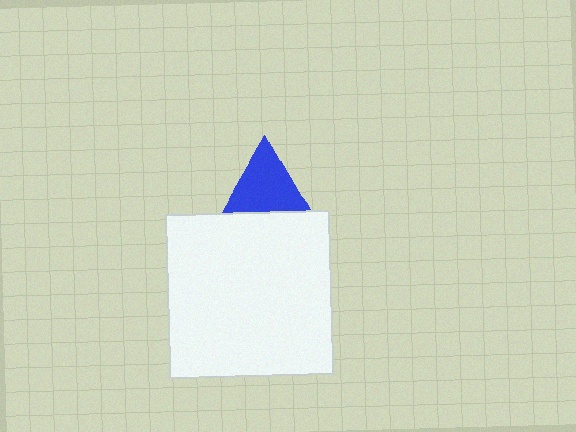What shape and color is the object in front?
The object in front is a white square.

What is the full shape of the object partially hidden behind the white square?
The partially hidden object is a blue triangle.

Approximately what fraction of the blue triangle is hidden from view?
Roughly 42% of the blue triangle is hidden behind the white square.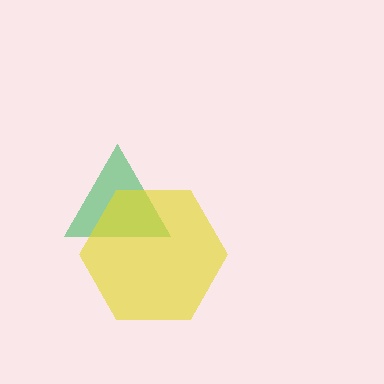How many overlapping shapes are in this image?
There are 2 overlapping shapes in the image.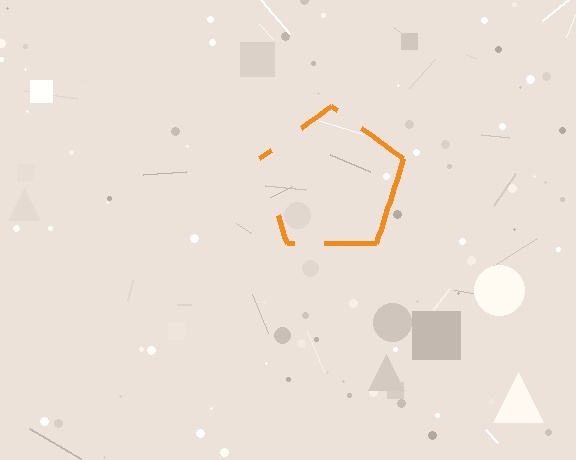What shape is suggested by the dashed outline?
The dashed outline suggests a pentagon.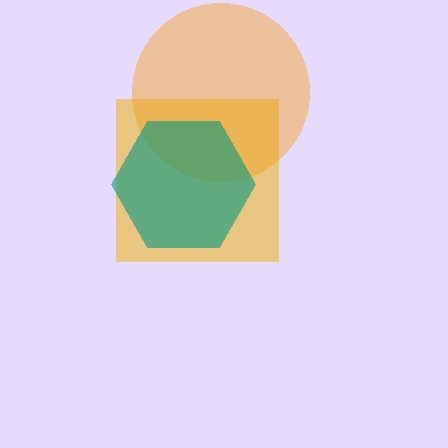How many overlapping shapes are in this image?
There are 3 overlapping shapes in the image.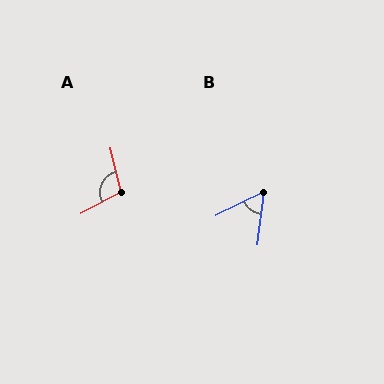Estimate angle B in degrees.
Approximately 57 degrees.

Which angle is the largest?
A, at approximately 104 degrees.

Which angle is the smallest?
B, at approximately 57 degrees.